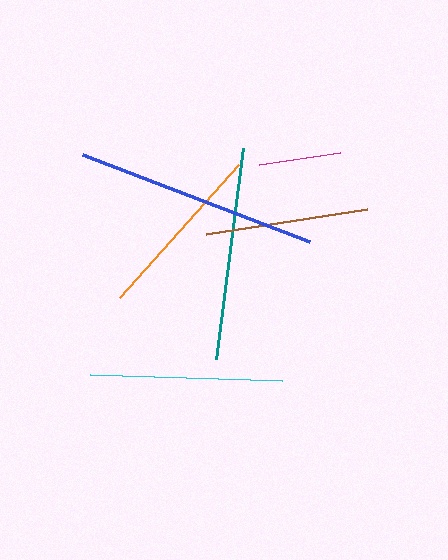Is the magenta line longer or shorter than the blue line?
The blue line is longer than the magenta line.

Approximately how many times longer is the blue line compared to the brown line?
The blue line is approximately 1.5 times the length of the brown line.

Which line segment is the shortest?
The magenta line is the shortest at approximately 82 pixels.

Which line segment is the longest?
The blue line is the longest at approximately 243 pixels.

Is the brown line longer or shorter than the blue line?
The blue line is longer than the brown line.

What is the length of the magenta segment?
The magenta segment is approximately 82 pixels long.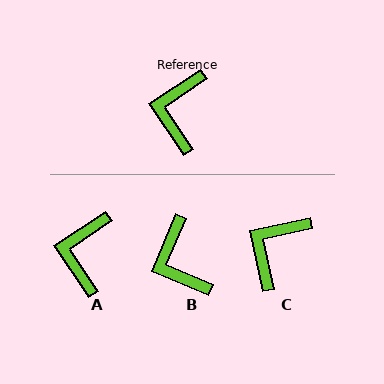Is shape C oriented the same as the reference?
No, it is off by about 21 degrees.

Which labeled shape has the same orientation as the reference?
A.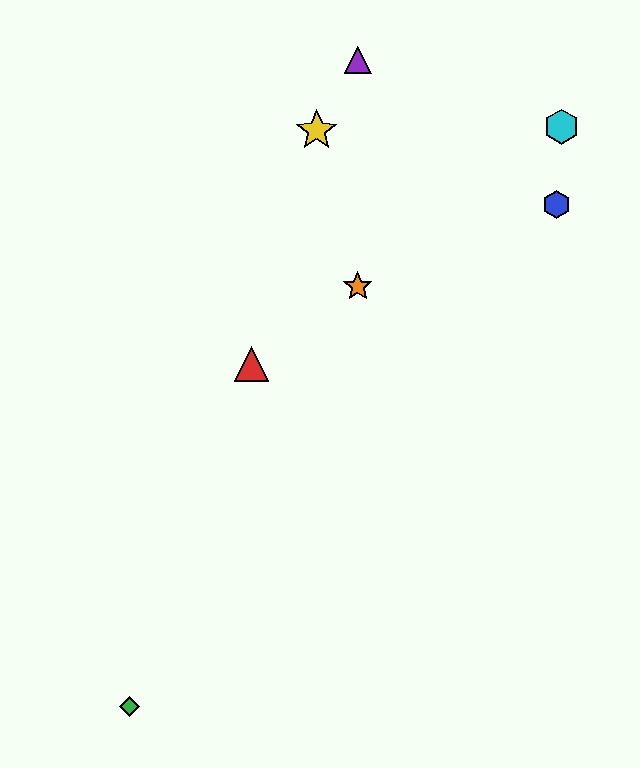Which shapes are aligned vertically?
The purple triangle, the orange star are aligned vertically.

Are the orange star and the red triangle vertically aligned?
No, the orange star is at x≈358 and the red triangle is at x≈252.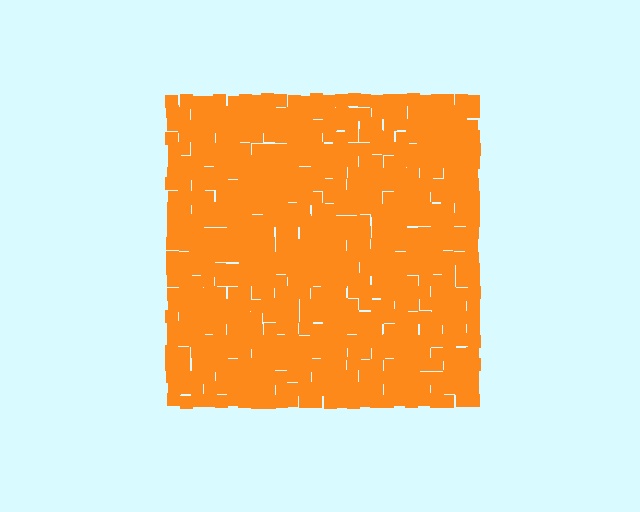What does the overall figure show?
The overall figure shows a square.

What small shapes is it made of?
It is made of small squares.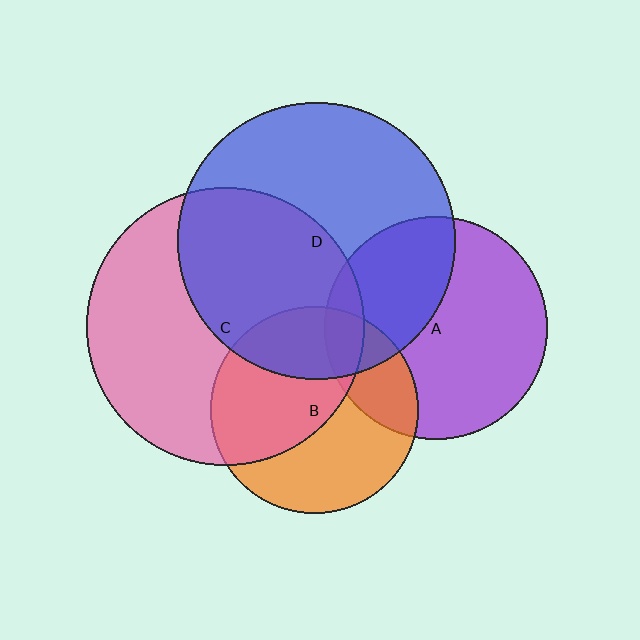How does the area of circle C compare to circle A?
Approximately 1.6 times.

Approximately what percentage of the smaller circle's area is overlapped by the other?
Approximately 20%.